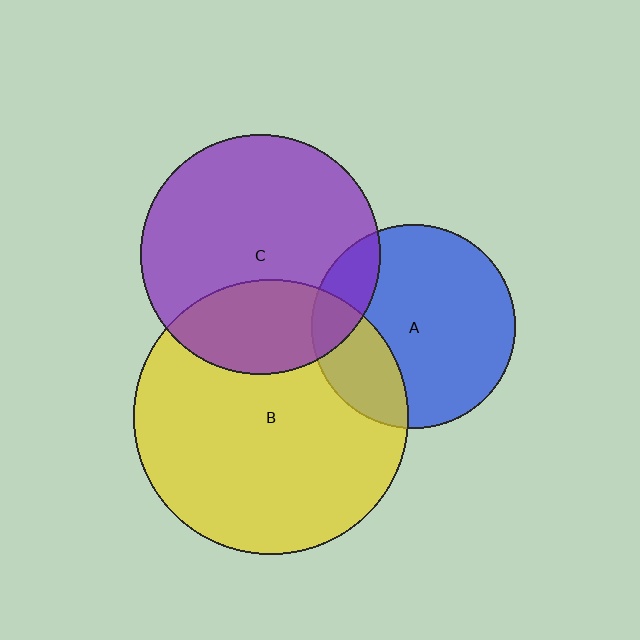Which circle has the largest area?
Circle B (yellow).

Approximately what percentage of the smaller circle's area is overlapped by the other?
Approximately 25%.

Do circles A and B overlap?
Yes.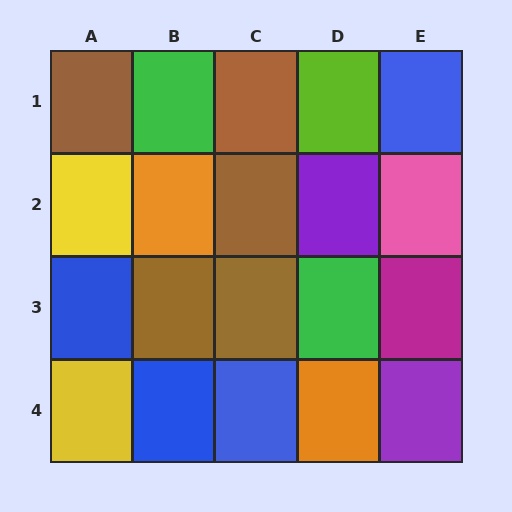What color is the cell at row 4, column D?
Orange.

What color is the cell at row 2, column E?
Pink.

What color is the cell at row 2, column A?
Yellow.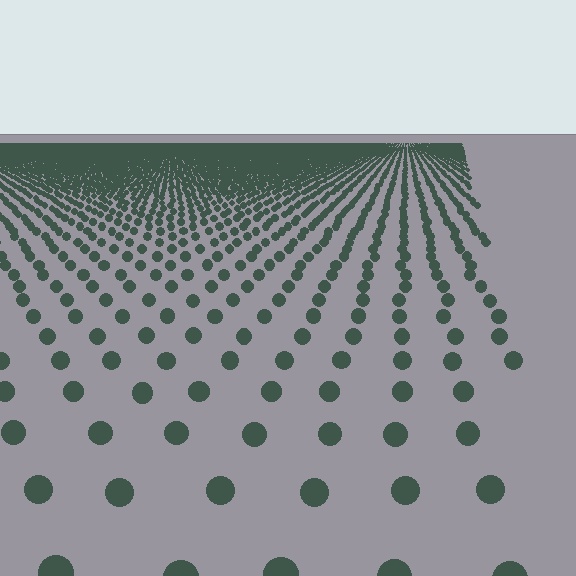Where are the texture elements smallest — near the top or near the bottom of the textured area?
Near the top.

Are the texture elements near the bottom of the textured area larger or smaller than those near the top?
Larger. Near the bottom, elements are closer to the viewer and appear at a bigger on-screen size.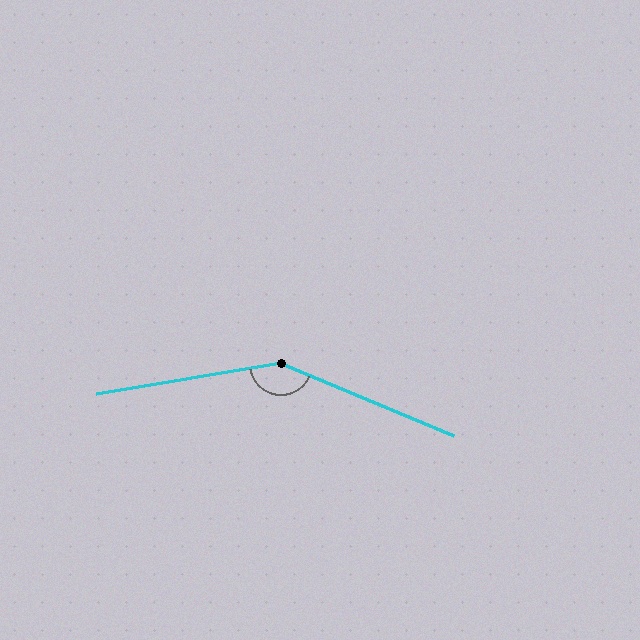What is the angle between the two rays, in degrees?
Approximately 148 degrees.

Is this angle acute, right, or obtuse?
It is obtuse.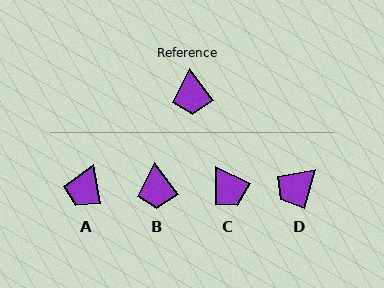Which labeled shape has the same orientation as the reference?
B.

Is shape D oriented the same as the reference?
No, it is off by about 53 degrees.